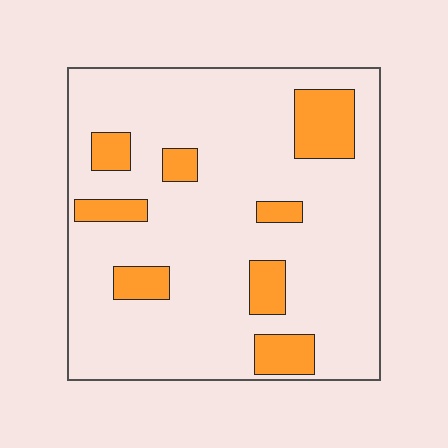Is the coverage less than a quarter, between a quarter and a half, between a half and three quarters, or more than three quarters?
Less than a quarter.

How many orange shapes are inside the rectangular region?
8.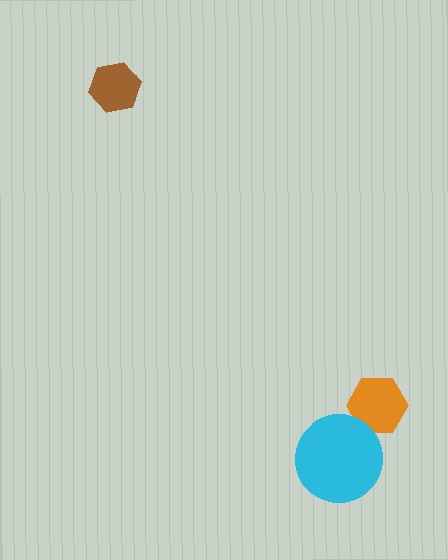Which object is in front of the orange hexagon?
The cyan circle is in front of the orange hexagon.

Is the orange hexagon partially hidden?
Yes, it is partially covered by another shape.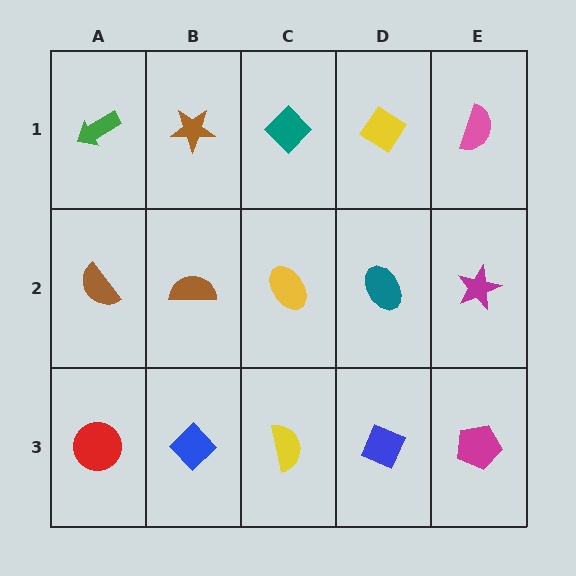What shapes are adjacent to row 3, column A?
A brown semicircle (row 2, column A), a blue diamond (row 3, column B).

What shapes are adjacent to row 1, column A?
A brown semicircle (row 2, column A), a brown star (row 1, column B).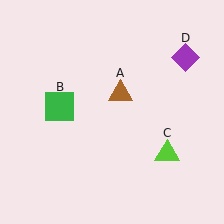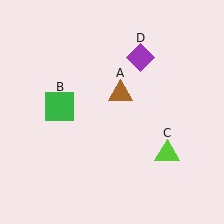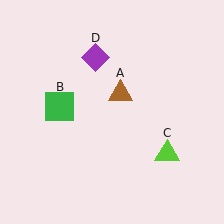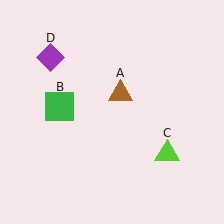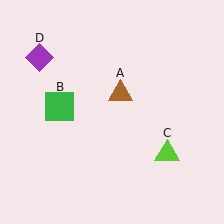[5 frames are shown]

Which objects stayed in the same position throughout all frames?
Brown triangle (object A) and green square (object B) and lime triangle (object C) remained stationary.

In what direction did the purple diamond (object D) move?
The purple diamond (object D) moved left.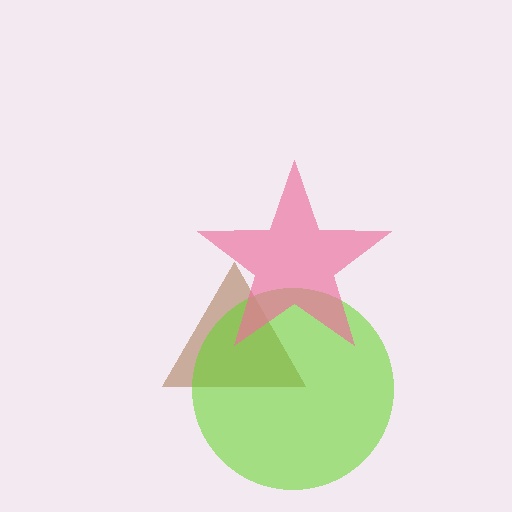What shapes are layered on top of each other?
The layered shapes are: a brown triangle, a lime circle, a pink star.